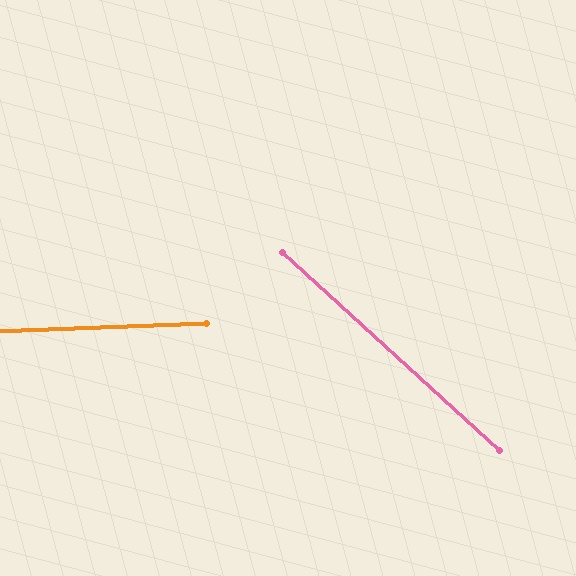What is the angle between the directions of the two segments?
Approximately 45 degrees.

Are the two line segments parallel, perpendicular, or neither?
Neither parallel nor perpendicular — they differ by about 45°.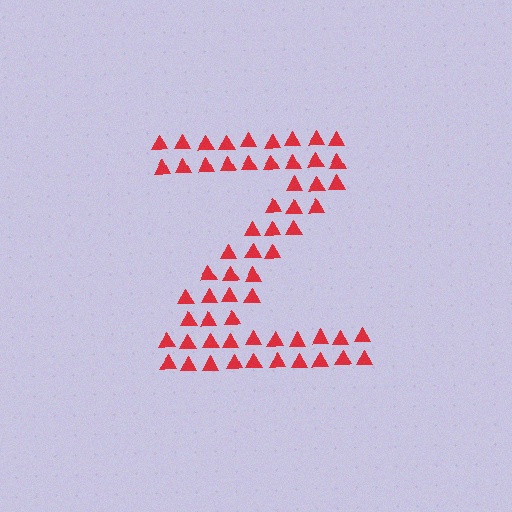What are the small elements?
The small elements are triangles.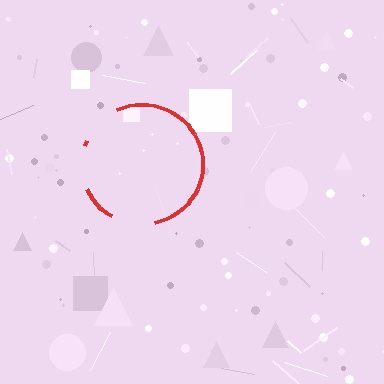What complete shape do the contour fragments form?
The contour fragments form a circle.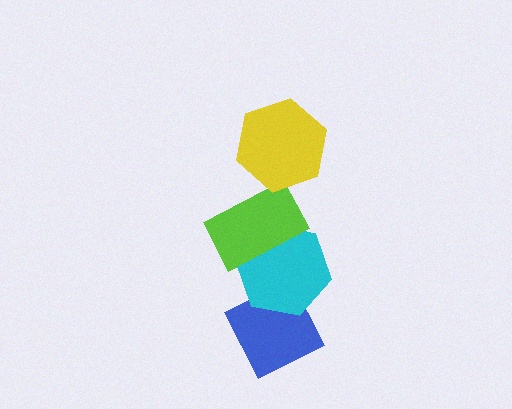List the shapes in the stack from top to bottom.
From top to bottom: the yellow hexagon, the lime rectangle, the cyan hexagon, the blue diamond.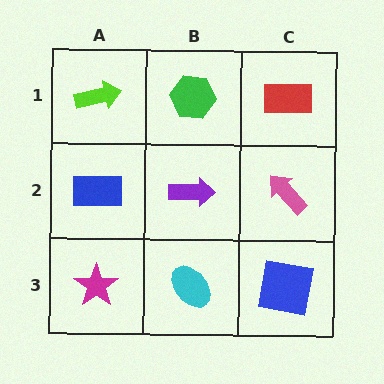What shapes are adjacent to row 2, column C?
A red rectangle (row 1, column C), a blue square (row 3, column C), a purple arrow (row 2, column B).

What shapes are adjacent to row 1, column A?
A blue rectangle (row 2, column A), a green hexagon (row 1, column B).